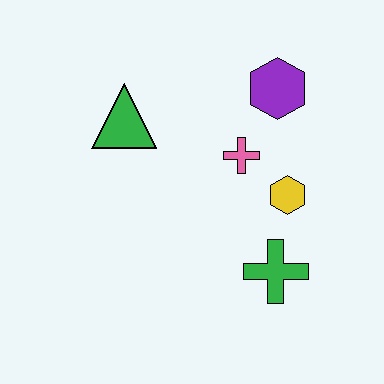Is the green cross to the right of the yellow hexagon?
No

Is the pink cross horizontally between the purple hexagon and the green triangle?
Yes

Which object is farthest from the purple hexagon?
The green cross is farthest from the purple hexagon.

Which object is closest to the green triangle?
The pink cross is closest to the green triangle.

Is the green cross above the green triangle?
No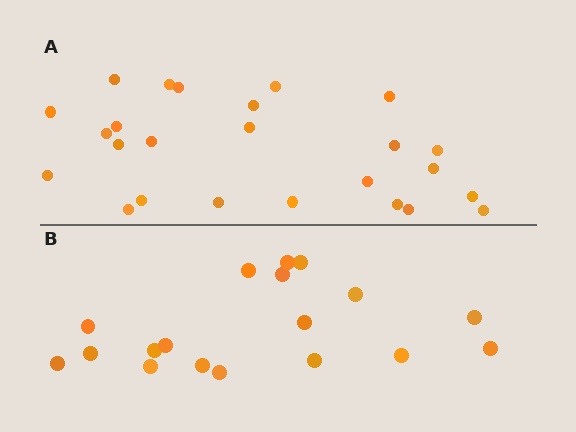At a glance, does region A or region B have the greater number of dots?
Region A (the top region) has more dots.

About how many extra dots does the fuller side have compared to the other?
Region A has roughly 8 or so more dots than region B.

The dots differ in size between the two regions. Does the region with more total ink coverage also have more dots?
No. Region B has more total ink coverage because its dots are larger, but region A actually contains more individual dots. Total area can be misleading — the number of items is what matters here.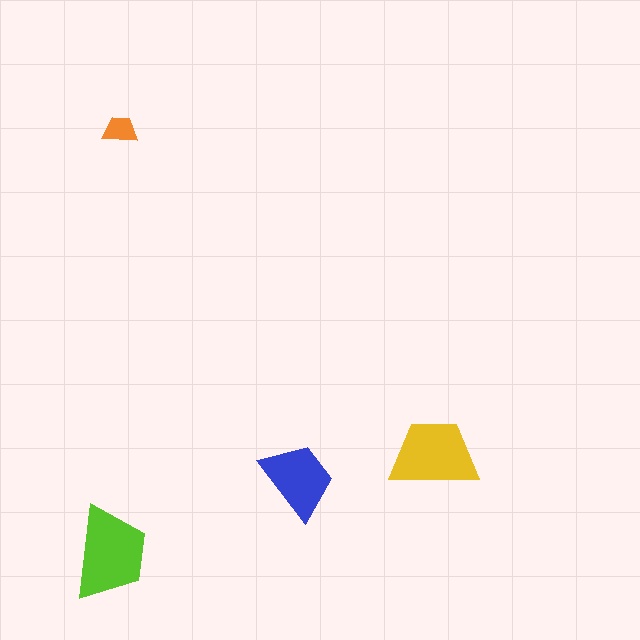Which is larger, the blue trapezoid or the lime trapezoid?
The lime one.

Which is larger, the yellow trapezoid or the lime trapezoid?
The lime one.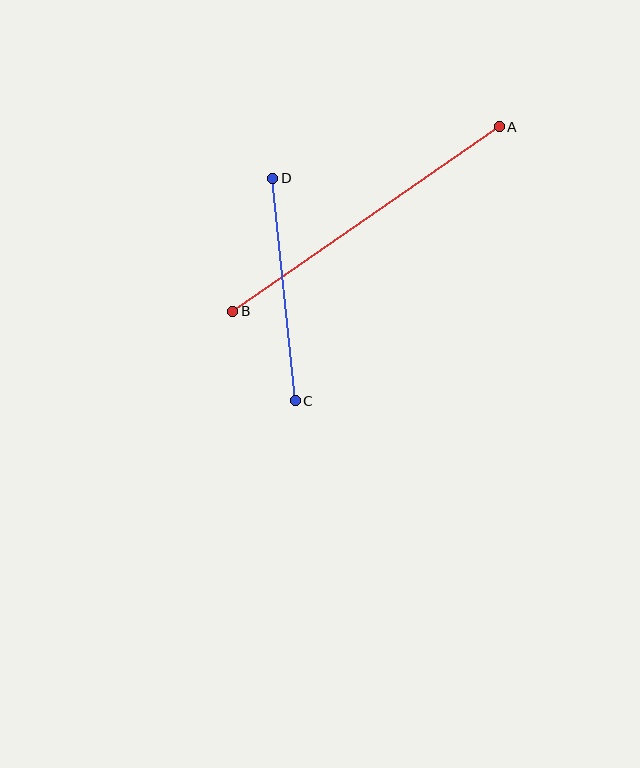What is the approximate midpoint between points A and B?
The midpoint is at approximately (366, 219) pixels.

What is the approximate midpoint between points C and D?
The midpoint is at approximately (284, 289) pixels.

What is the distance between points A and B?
The distance is approximately 324 pixels.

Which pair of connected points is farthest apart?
Points A and B are farthest apart.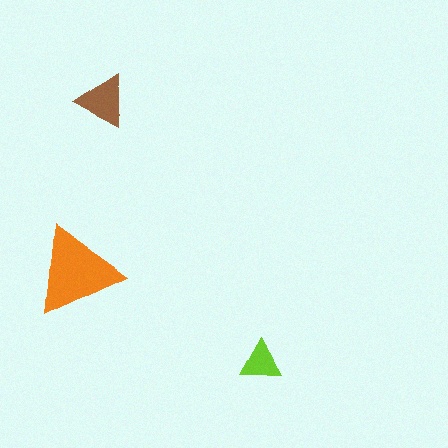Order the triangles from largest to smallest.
the orange one, the brown one, the lime one.